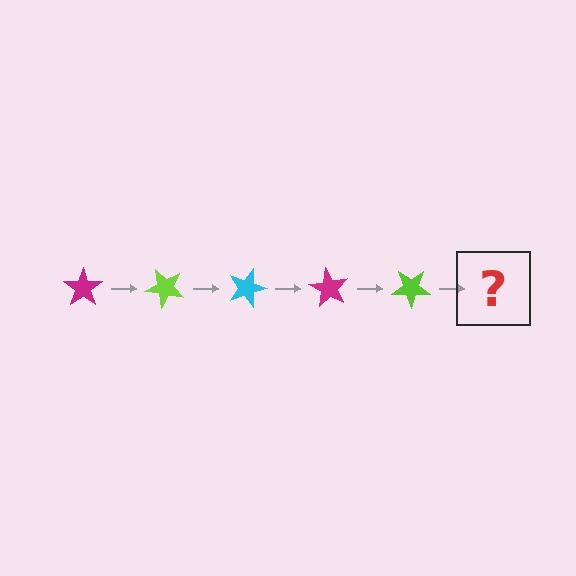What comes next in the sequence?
The next element should be a cyan star, rotated 225 degrees from the start.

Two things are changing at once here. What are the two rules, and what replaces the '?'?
The two rules are that it rotates 45 degrees each step and the color cycles through magenta, lime, and cyan. The '?' should be a cyan star, rotated 225 degrees from the start.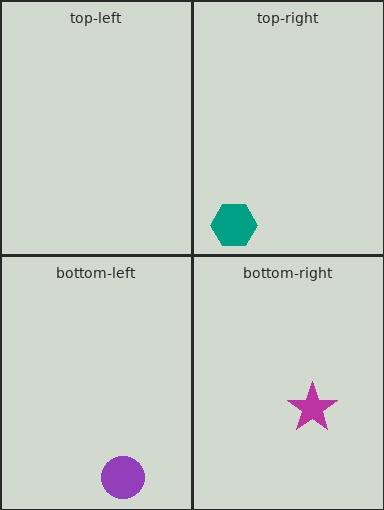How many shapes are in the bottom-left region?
1.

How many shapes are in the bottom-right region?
1.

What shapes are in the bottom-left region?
The purple circle.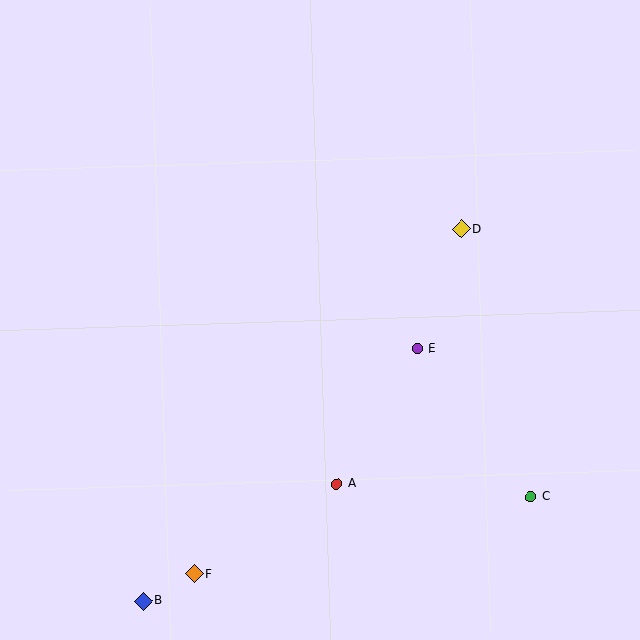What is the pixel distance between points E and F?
The distance between E and F is 317 pixels.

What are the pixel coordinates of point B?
Point B is at (143, 601).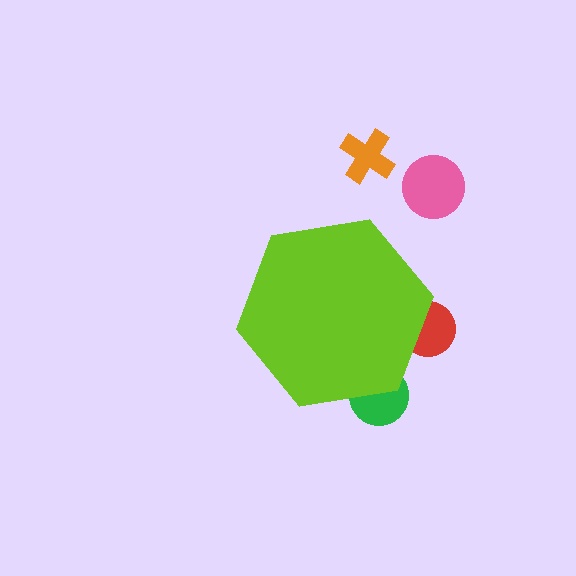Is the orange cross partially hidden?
No, the orange cross is fully visible.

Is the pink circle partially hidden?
No, the pink circle is fully visible.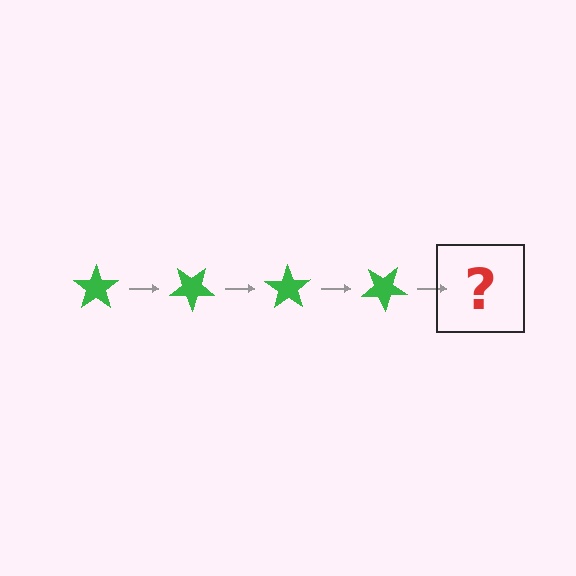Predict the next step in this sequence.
The next step is a green star rotated 140 degrees.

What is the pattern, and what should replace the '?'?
The pattern is that the star rotates 35 degrees each step. The '?' should be a green star rotated 140 degrees.